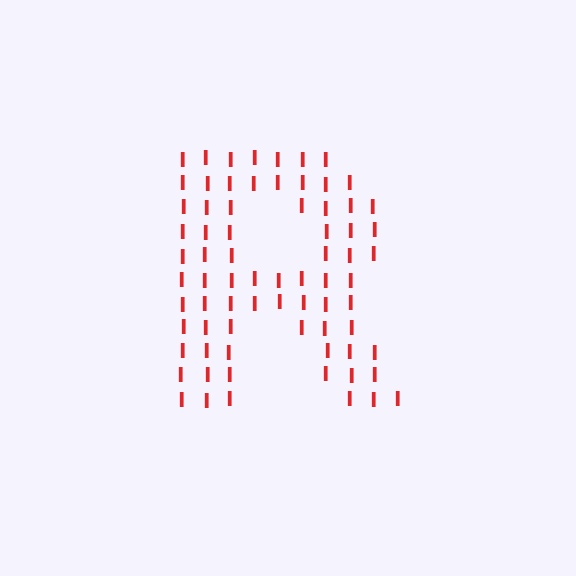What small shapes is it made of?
It is made of small letter I's.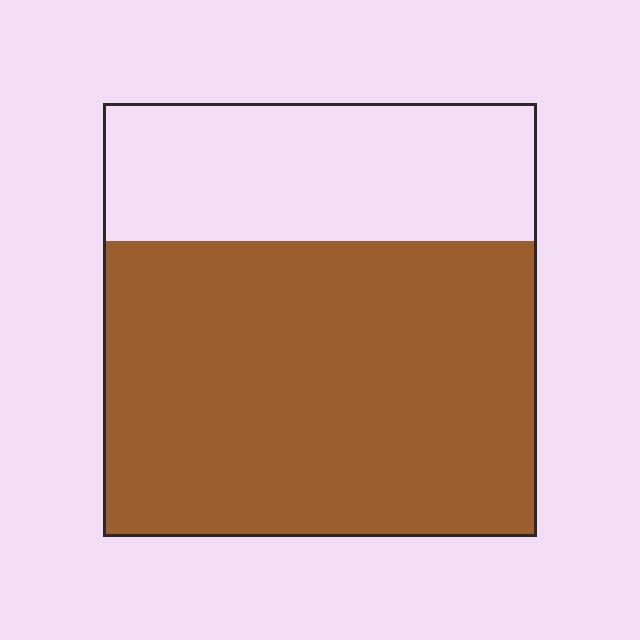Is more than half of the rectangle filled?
Yes.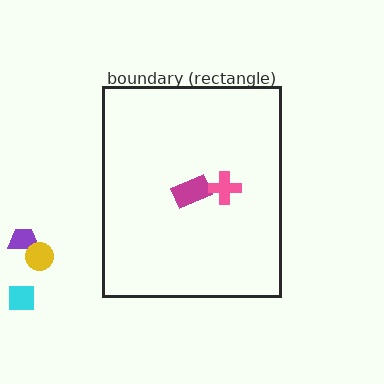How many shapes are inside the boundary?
2 inside, 3 outside.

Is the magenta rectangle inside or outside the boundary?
Inside.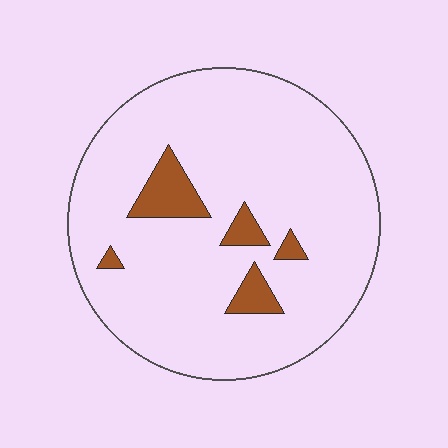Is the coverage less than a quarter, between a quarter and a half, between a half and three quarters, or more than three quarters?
Less than a quarter.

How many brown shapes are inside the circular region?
5.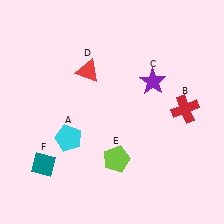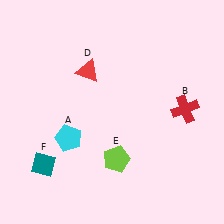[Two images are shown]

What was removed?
The purple star (C) was removed in Image 2.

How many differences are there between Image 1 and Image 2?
There is 1 difference between the two images.